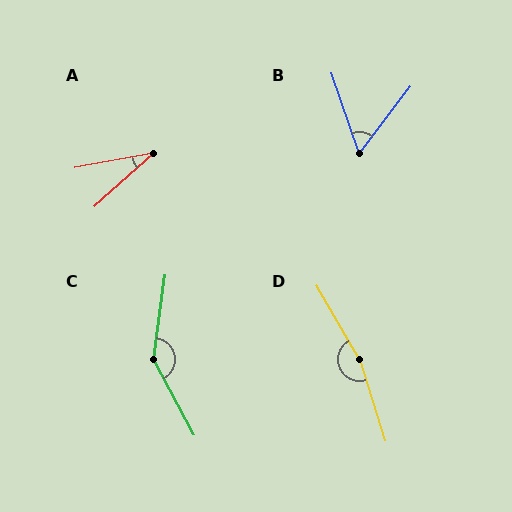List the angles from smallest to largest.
A (31°), B (56°), C (144°), D (167°).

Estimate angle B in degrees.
Approximately 56 degrees.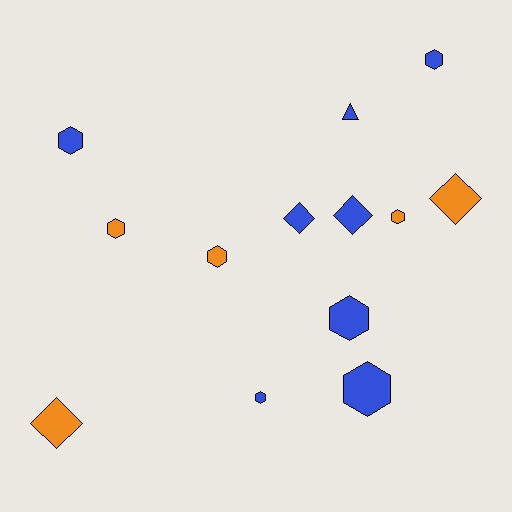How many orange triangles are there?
There are no orange triangles.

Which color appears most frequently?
Blue, with 8 objects.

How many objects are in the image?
There are 13 objects.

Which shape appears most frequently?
Hexagon, with 8 objects.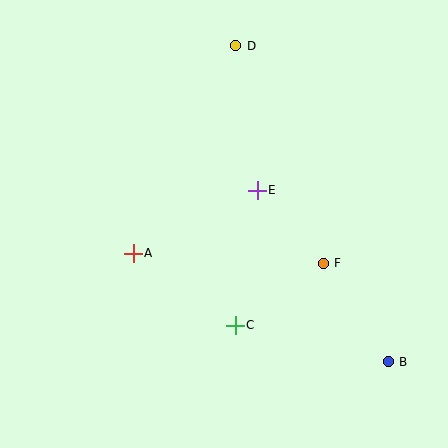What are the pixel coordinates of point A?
Point A is at (133, 253).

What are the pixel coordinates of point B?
Point B is at (388, 362).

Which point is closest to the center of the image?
Point E at (257, 190) is closest to the center.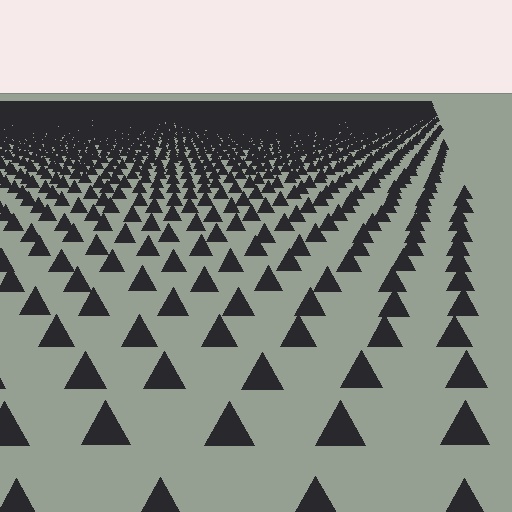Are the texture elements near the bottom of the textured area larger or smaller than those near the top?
Larger. Near the bottom, elements are closer to the viewer and appear at a bigger on-screen size.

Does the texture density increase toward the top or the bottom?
Density increases toward the top.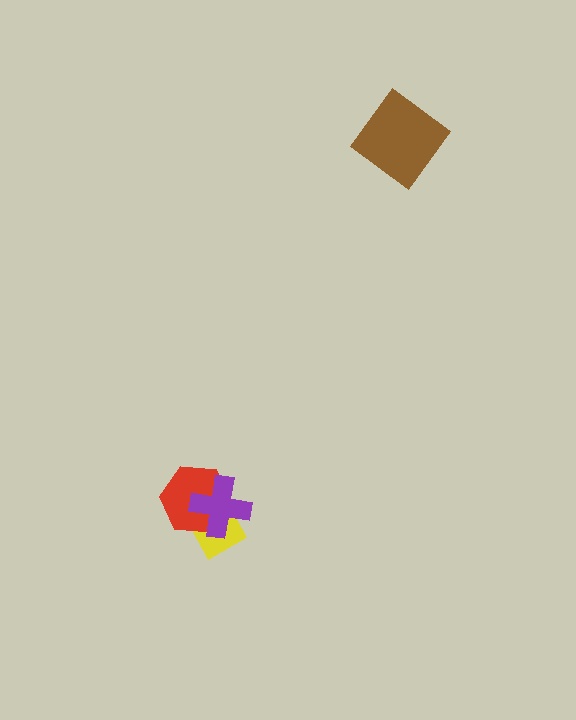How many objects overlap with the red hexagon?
2 objects overlap with the red hexagon.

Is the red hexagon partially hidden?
Yes, it is partially covered by another shape.